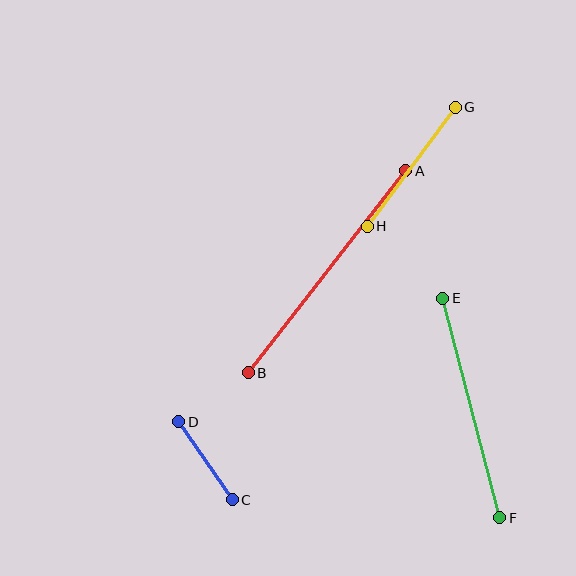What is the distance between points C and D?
The distance is approximately 94 pixels.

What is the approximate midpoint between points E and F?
The midpoint is at approximately (471, 408) pixels.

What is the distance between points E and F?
The distance is approximately 227 pixels.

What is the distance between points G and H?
The distance is approximately 148 pixels.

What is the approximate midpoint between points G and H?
The midpoint is at approximately (411, 167) pixels.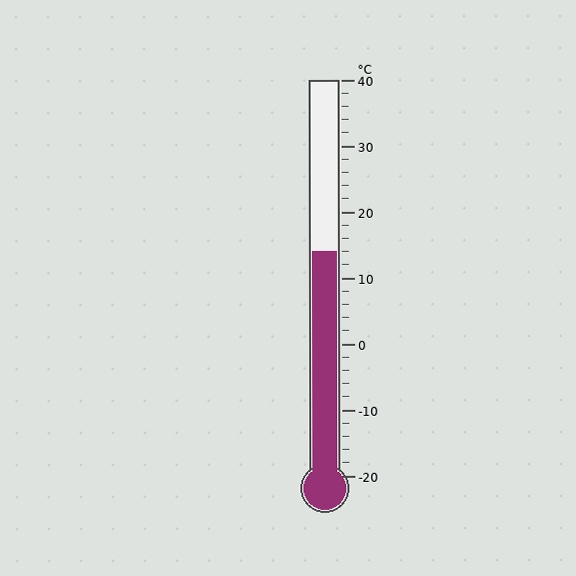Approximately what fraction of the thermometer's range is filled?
The thermometer is filled to approximately 55% of its range.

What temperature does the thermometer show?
The thermometer shows approximately 14°C.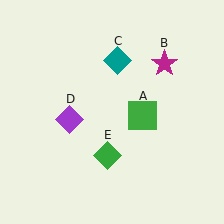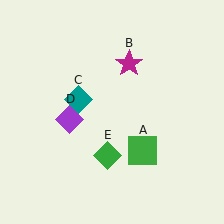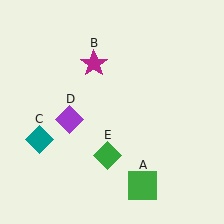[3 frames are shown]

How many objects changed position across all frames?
3 objects changed position: green square (object A), magenta star (object B), teal diamond (object C).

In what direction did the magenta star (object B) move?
The magenta star (object B) moved left.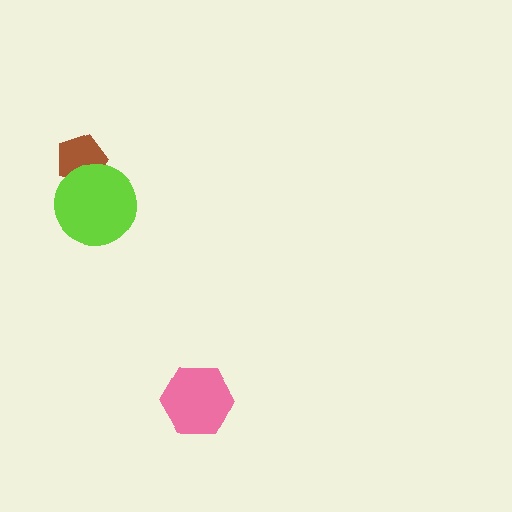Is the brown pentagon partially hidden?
Yes, it is partially covered by another shape.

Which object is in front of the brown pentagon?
The lime circle is in front of the brown pentagon.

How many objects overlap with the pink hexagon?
0 objects overlap with the pink hexagon.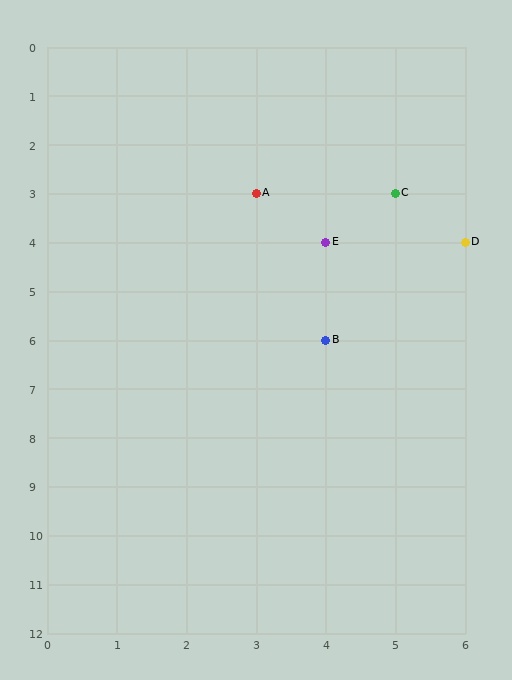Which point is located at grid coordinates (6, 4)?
Point D is at (6, 4).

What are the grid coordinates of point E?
Point E is at grid coordinates (4, 4).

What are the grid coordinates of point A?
Point A is at grid coordinates (3, 3).